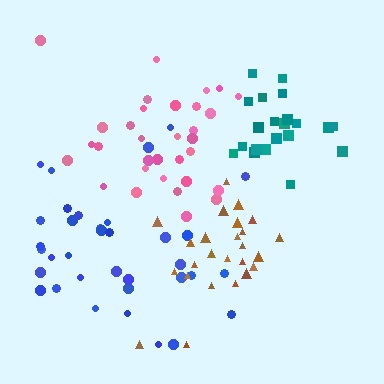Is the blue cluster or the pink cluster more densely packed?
Pink.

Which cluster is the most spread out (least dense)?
Blue.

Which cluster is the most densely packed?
Teal.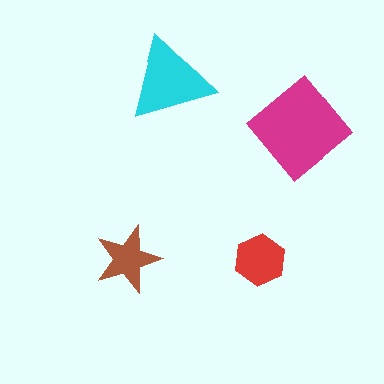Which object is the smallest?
The brown star.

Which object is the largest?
The magenta diamond.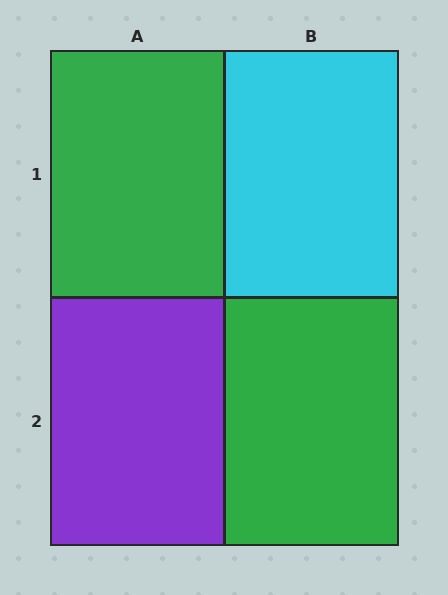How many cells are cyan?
1 cell is cyan.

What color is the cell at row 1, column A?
Green.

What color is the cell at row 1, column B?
Cyan.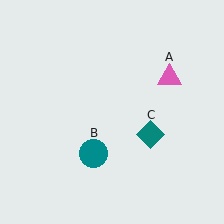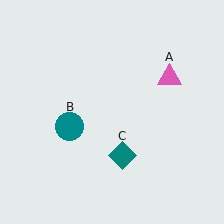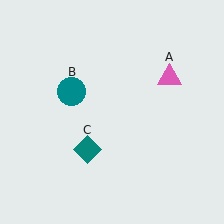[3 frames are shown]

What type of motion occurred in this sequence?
The teal circle (object B), teal diamond (object C) rotated clockwise around the center of the scene.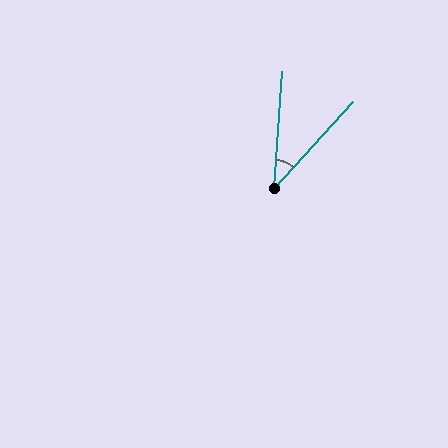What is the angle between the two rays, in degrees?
Approximately 38 degrees.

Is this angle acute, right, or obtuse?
It is acute.